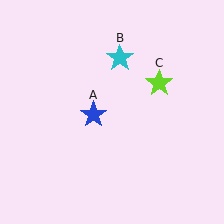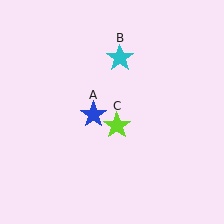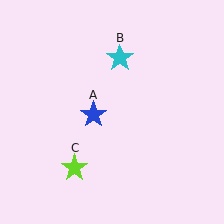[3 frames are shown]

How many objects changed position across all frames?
1 object changed position: lime star (object C).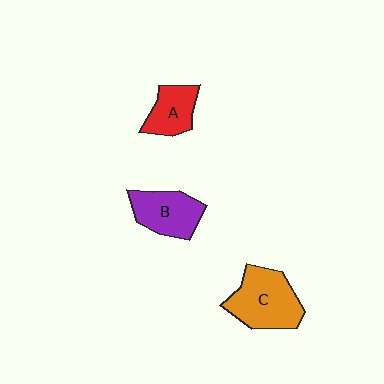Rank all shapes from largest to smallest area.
From largest to smallest: C (orange), B (purple), A (red).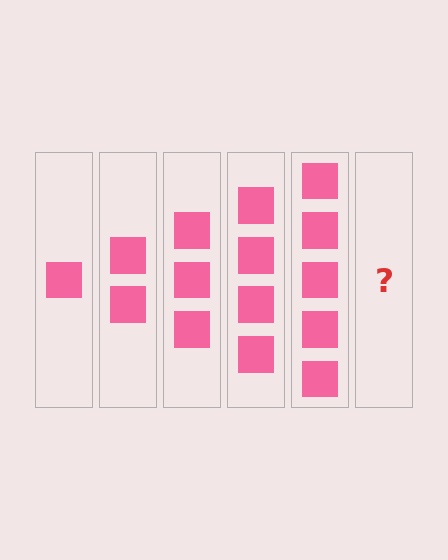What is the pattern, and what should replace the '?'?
The pattern is that each step adds one more square. The '?' should be 6 squares.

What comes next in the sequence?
The next element should be 6 squares.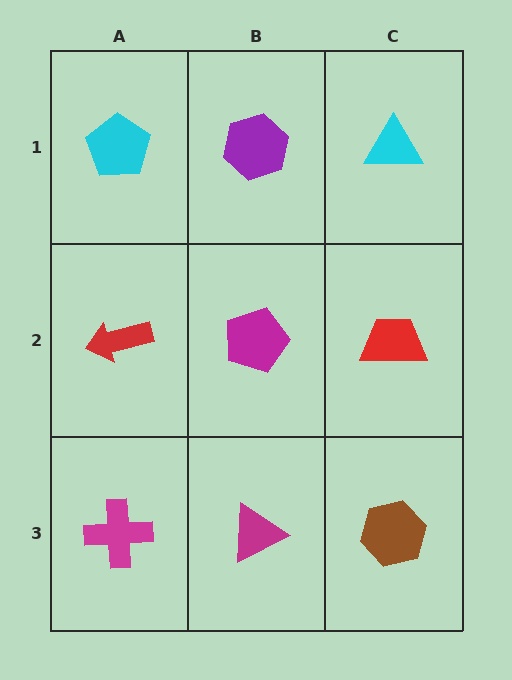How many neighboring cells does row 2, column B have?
4.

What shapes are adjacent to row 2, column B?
A purple hexagon (row 1, column B), a magenta triangle (row 3, column B), a red arrow (row 2, column A), a red trapezoid (row 2, column C).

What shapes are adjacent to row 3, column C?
A red trapezoid (row 2, column C), a magenta triangle (row 3, column B).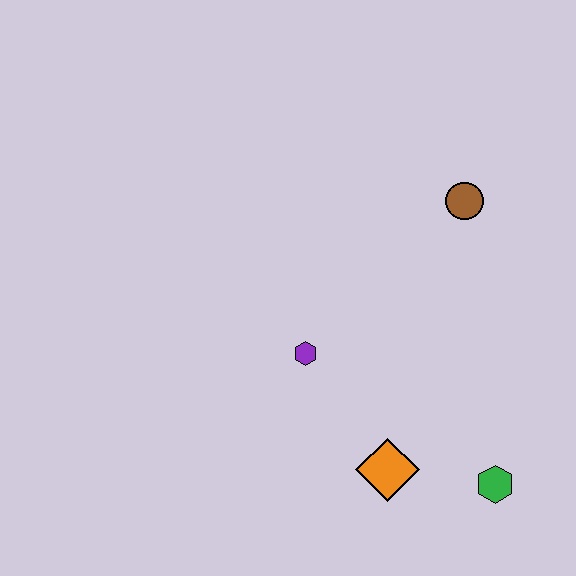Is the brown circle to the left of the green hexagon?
Yes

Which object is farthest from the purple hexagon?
The green hexagon is farthest from the purple hexagon.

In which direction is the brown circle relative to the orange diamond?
The brown circle is above the orange diamond.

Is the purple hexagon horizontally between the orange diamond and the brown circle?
No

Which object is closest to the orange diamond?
The green hexagon is closest to the orange diamond.